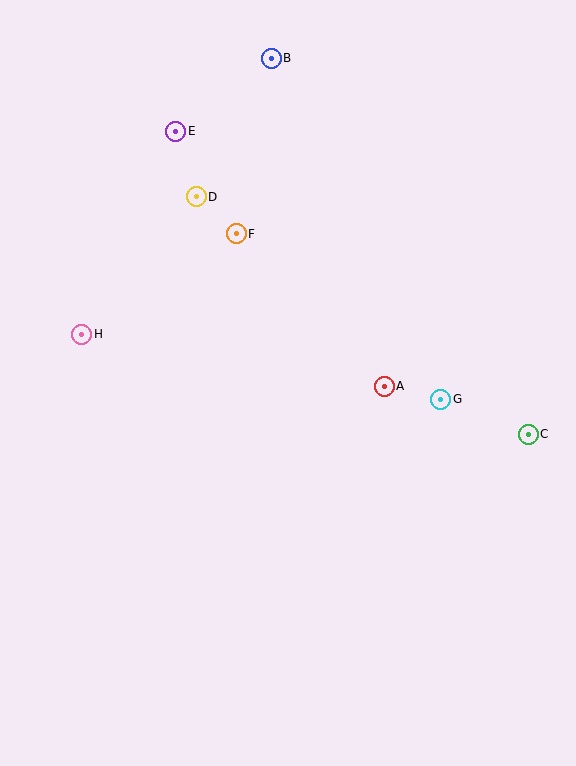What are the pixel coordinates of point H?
Point H is at (82, 334).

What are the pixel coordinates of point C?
Point C is at (528, 434).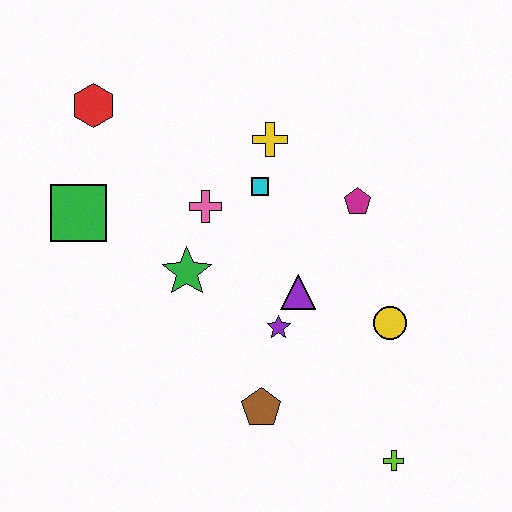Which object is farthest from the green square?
The lime cross is farthest from the green square.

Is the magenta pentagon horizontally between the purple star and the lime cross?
Yes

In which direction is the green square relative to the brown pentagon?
The green square is above the brown pentagon.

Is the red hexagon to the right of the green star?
No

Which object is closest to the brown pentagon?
The purple star is closest to the brown pentagon.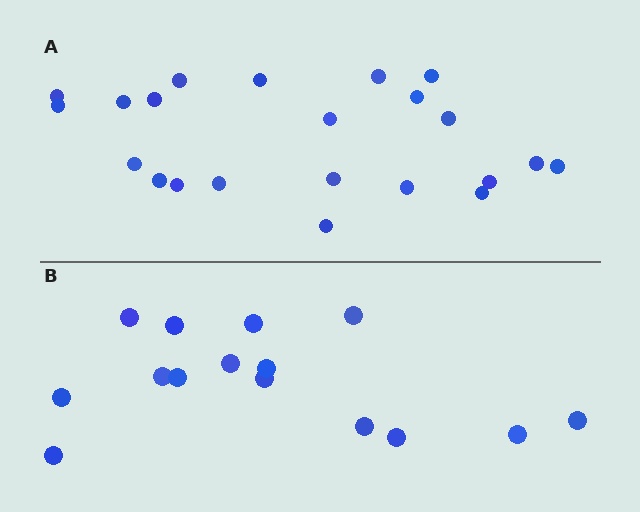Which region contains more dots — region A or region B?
Region A (the top region) has more dots.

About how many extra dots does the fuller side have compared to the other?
Region A has roughly 8 or so more dots than region B.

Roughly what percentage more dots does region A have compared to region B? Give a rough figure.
About 45% more.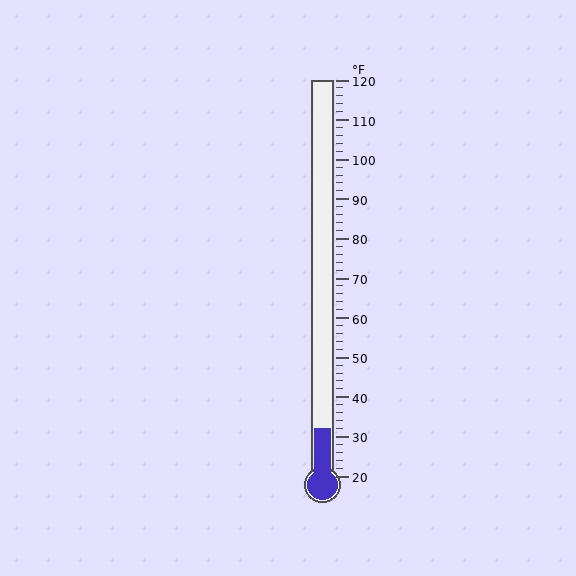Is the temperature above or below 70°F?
The temperature is below 70°F.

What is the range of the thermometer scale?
The thermometer scale ranges from 20°F to 120°F.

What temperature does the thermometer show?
The thermometer shows approximately 32°F.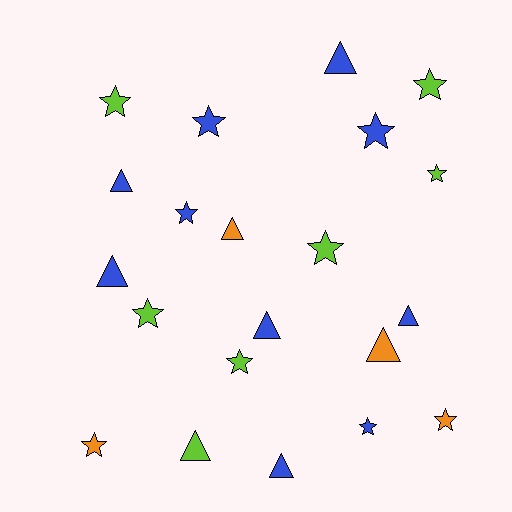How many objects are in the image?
There are 21 objects.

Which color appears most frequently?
Blue, with 10 objects.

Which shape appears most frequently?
Star, with 12 objects.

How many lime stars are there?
There are 6 lime stars.